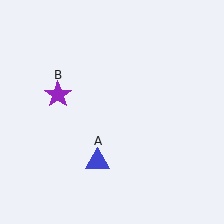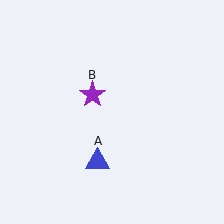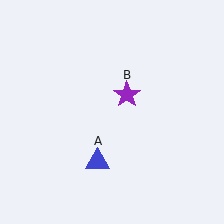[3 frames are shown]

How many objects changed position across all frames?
1 object changed position: purple star (object B).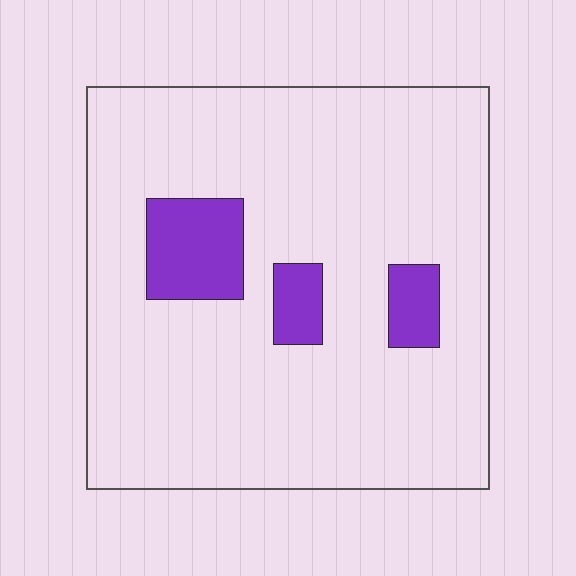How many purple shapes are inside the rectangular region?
3.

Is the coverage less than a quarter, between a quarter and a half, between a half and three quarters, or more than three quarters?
Less than a quarter.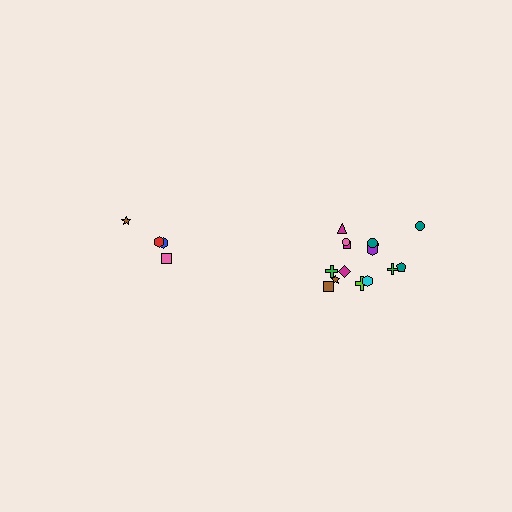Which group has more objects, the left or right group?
The right group.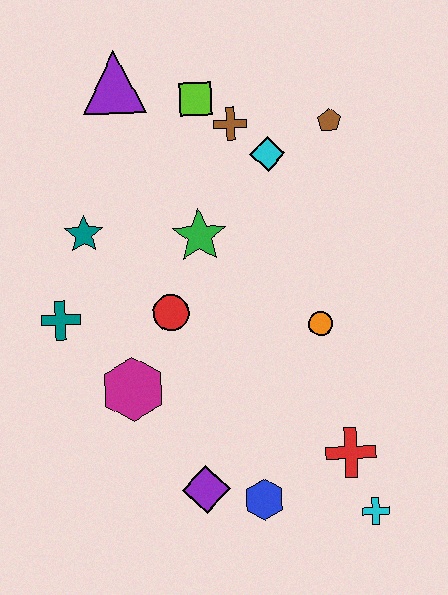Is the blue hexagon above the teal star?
No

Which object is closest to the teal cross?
The teal star is closest to the teal cross.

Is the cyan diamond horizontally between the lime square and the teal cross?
No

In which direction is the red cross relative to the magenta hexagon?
The red cross is to the right of the magenta hexagon.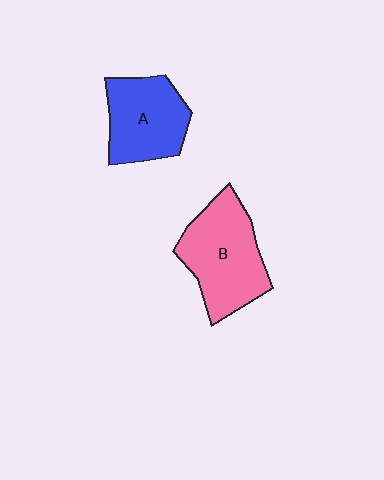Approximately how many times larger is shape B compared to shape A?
Approximately 1.2 times.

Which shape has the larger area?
Shape B (pink).